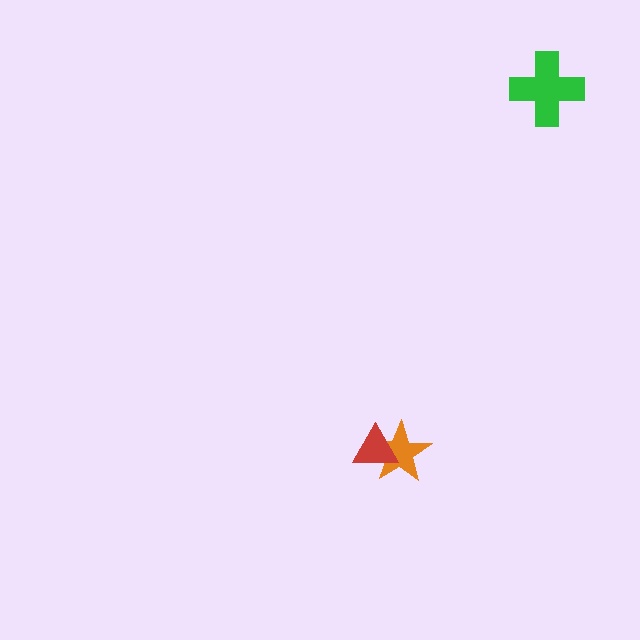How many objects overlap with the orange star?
1 object overlaps with the orange star.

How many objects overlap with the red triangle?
1 object overlaps with the red triangle.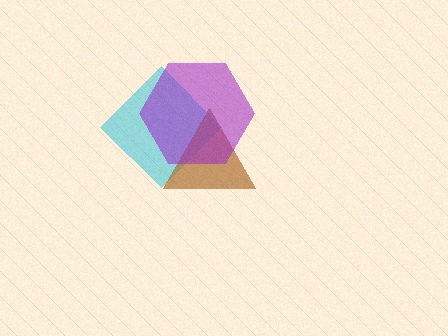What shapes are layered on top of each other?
The layered shapes are: a cyan diamond, a brown triangle, a purple hexagon.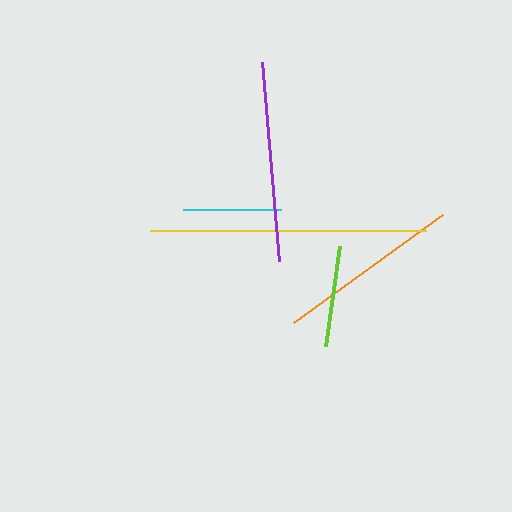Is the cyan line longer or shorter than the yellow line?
The yellow line is longer than the cyan line.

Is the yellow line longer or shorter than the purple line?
The yellow line is longer than the purple line.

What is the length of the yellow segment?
The yellow segment is approximately 277 pixels long.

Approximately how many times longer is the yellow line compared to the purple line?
The yellow line is approximately 1.4 times the length of the purple line.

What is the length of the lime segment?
The lime segment is approximately 101 pixels long.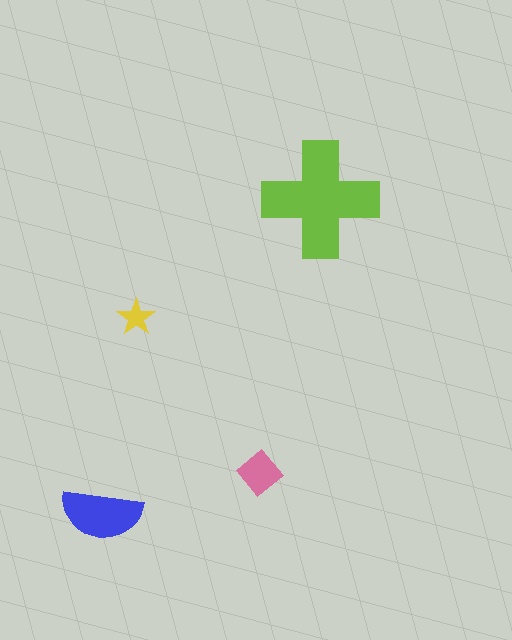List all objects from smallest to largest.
The yellow star, the pink diamond, the blue semicircle, the lime cross.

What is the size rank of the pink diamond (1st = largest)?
3rd.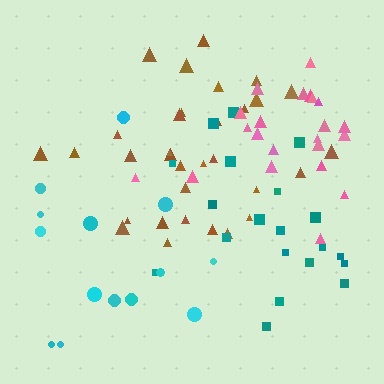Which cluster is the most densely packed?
Brown.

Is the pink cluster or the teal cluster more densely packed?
Pink.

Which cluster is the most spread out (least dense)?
Cyan.